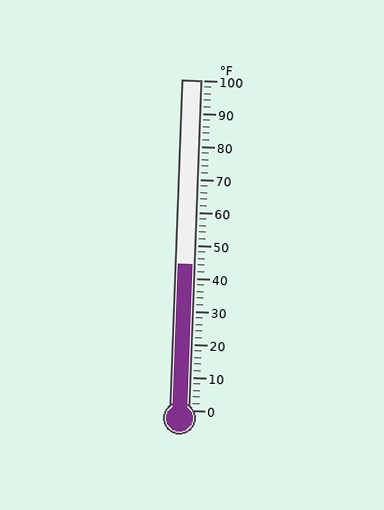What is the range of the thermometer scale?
The thermometer scale ranges from 0°F to 100°F.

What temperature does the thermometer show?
The thermometer shows approximately 44°F.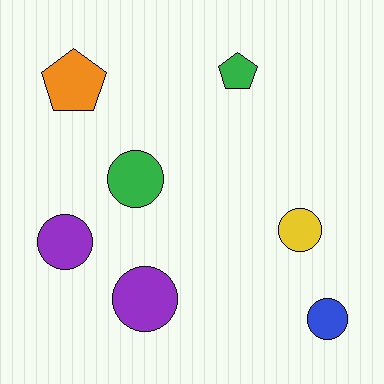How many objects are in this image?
There are 7 objects.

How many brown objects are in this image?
There are no brown objects.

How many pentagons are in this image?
There are 2 pentagons.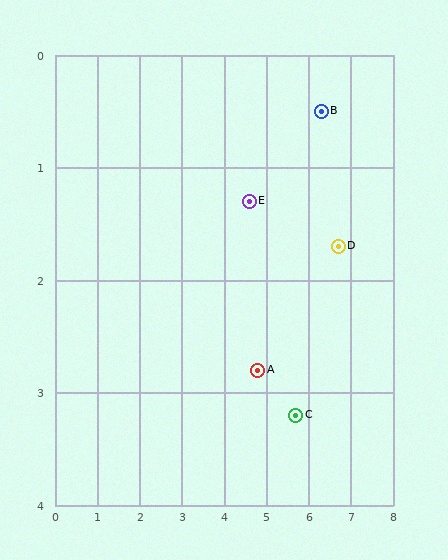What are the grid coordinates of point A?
Point A is at approximately (4.8, 2.8).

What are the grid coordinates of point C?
Point C is at approximately (5.7, 3.2).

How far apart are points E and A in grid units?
Points E and A are about 1.5 grid units apart.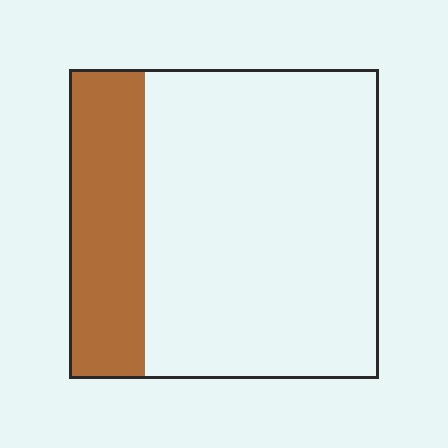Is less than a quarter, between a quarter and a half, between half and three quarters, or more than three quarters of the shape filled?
Less than a quarter.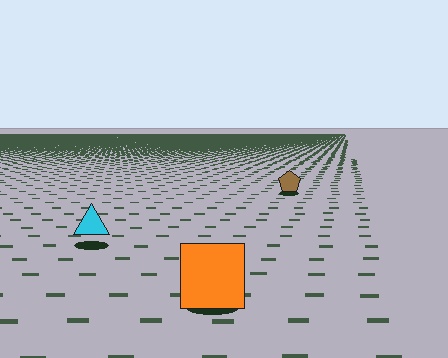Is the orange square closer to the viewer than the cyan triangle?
Yes. The orange square is closer — you can tell from the texture gradient: the ground texture is coarser near it.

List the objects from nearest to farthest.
From nearest to farthest: the orange square, the cyan triangle, the brown pentagon.